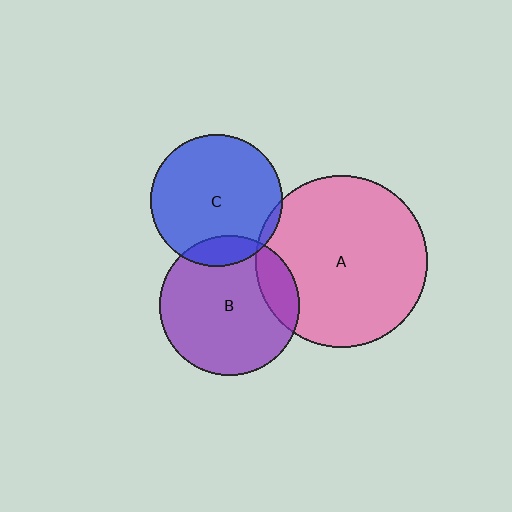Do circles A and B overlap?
Yes.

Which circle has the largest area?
Circle A (pink).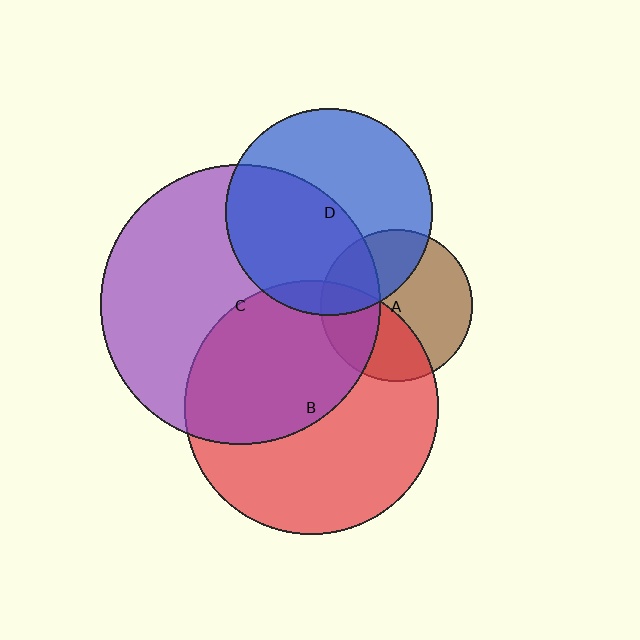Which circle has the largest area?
Circle C (purple).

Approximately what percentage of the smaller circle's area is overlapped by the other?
Approximately 40%.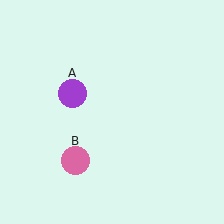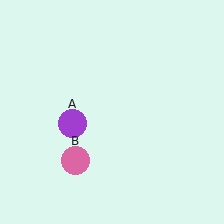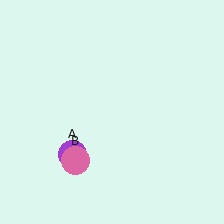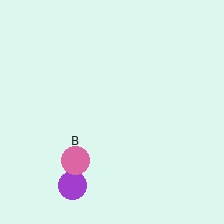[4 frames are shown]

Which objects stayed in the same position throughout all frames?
Pink circle (object B) remained stationary.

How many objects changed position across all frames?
1 object changed position: purple circle (object A).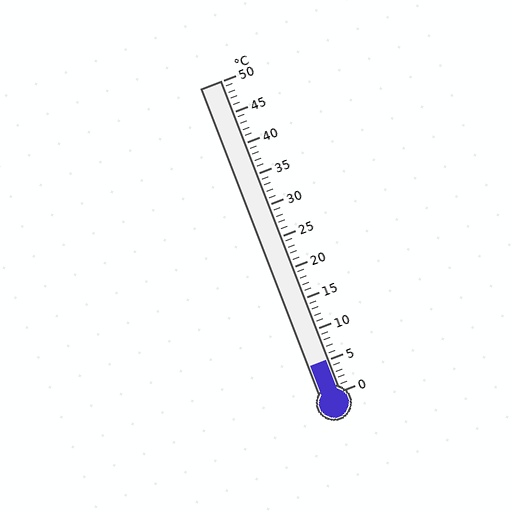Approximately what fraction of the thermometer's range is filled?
The thermometer is filled to approximately 10% of its range.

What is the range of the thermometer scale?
The thermometer scale ranges from 0°C to 50°C.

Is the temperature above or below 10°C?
The temperature is below 10°C.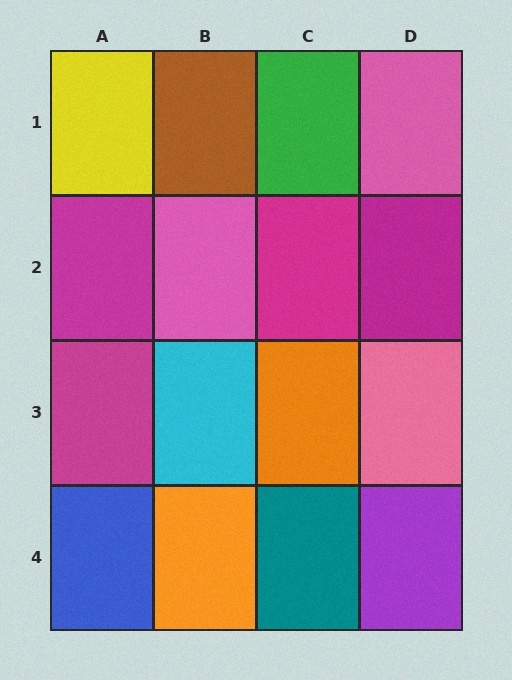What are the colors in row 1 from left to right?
Yellow, brown, green, pink.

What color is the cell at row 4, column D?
Purple.